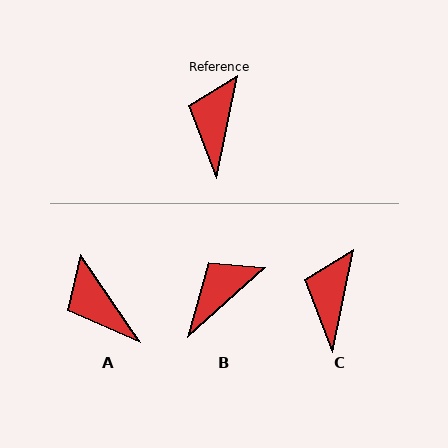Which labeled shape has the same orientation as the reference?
C.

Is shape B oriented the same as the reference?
No, it is off by about 37 degrees.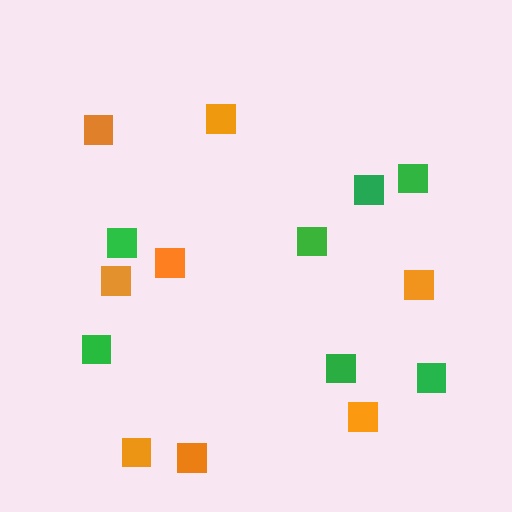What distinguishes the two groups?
There are 2 groups: one group of green squares (7) and one group of orange squares (8).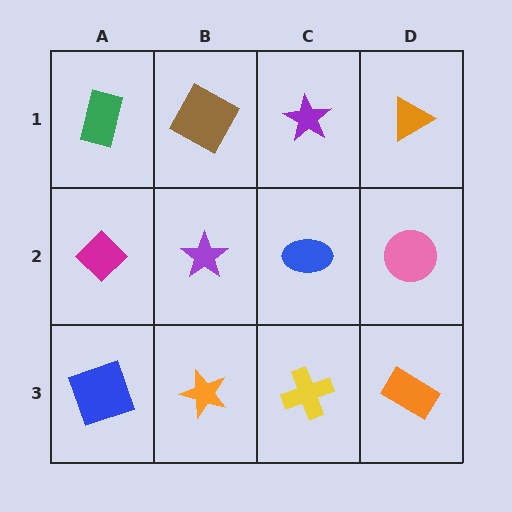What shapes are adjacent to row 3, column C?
A blue ellipse (row 2, column C), an orange star (row 3, column B), an orange rectangle (row 3, column D).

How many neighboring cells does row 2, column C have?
4.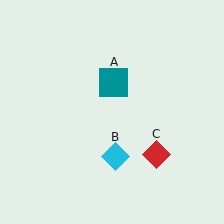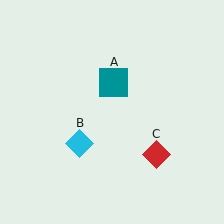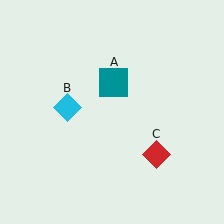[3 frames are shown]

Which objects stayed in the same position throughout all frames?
Teal square (object A) and red diamond (object C) remained stationary.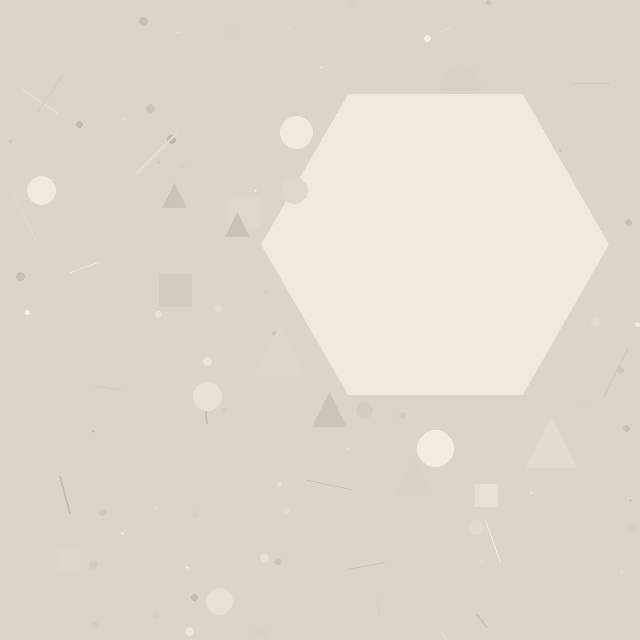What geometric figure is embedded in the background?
A hexagon is embedded in the background.